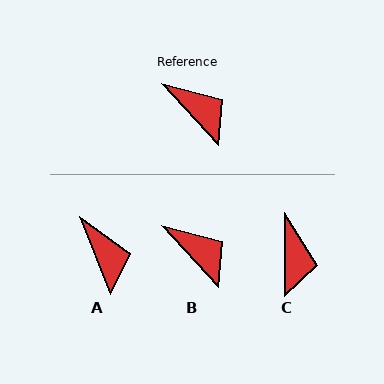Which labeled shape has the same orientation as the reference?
B.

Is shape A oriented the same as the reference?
No, it is off by about 21 degrees.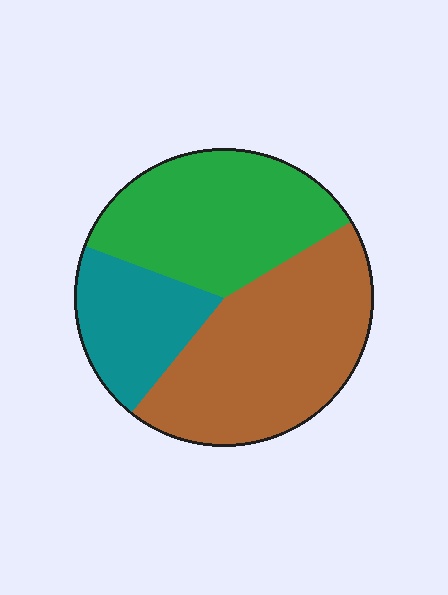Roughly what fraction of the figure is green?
Green takes up about three eighths (3/8) of the figure.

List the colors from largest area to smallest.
From largest to smallest: brown, green, teal.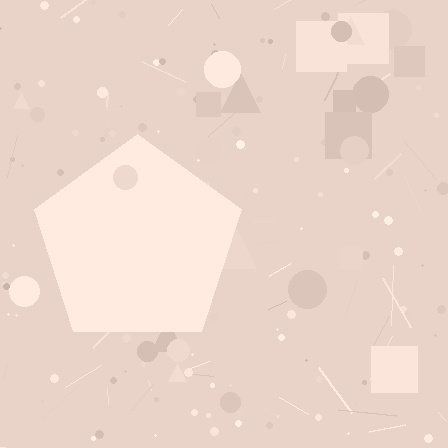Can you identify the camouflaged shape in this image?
The camouflaged shape is a pentagon.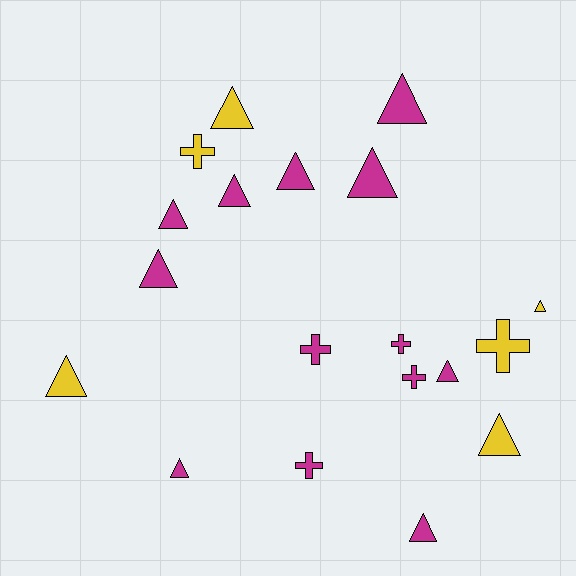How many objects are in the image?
There are 19 objects.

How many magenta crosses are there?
There are 4 magenta crosses.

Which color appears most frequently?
Magenta, with 13 objects.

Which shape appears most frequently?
Triangle, with 13 objects.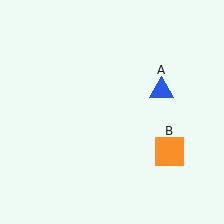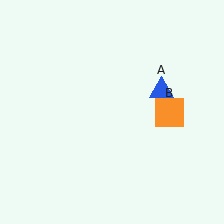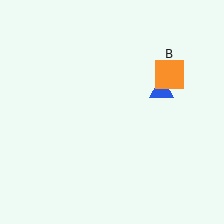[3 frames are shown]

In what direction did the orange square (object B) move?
The orange square (object B) moved up.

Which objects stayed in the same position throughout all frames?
Blue triangle (object A) remained stationary.